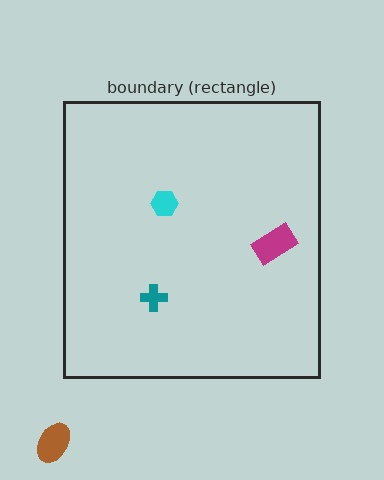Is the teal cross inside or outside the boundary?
Inside.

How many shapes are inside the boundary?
3 inside, 1 outside.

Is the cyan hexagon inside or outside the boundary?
Inside.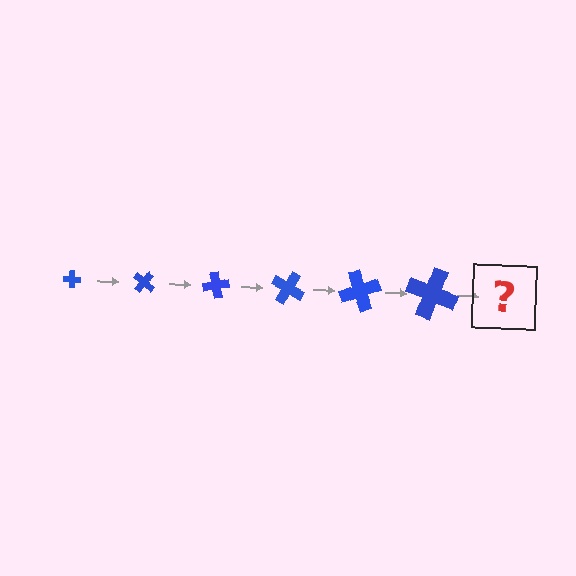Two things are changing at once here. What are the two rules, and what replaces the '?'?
The two rules are that the cross grows larger each step and it rotates 40 degrees each step. The '?' should be a cross, larger than the previous one and rotated 240 degrees from the start.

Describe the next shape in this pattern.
It should be a cross, larger than the previous one and rotated 240 degrees from the start.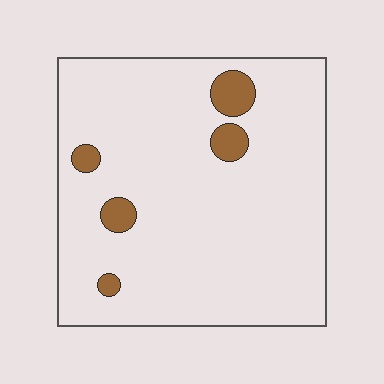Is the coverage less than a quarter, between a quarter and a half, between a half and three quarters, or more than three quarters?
Less than a quarter.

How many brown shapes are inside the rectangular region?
5.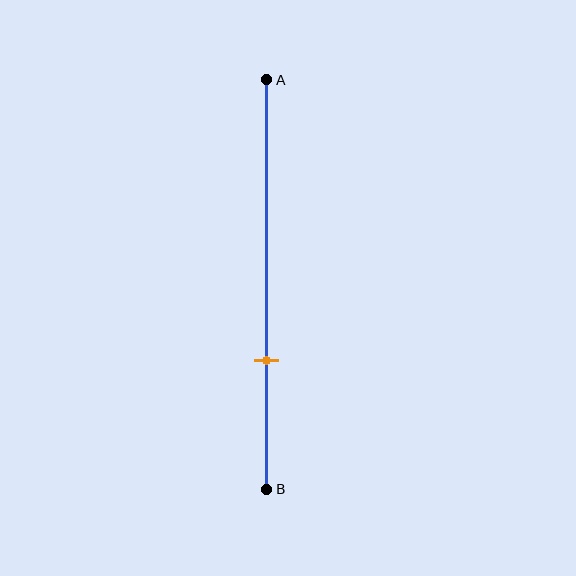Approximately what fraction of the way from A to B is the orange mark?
The orange mark is approximately 70% of the way from A to B.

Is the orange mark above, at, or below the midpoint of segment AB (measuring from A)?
The orange mark is below the midpoint of segment AB.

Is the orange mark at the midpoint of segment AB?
No, the mark is at about 70% from A, not at the 50% midpoint.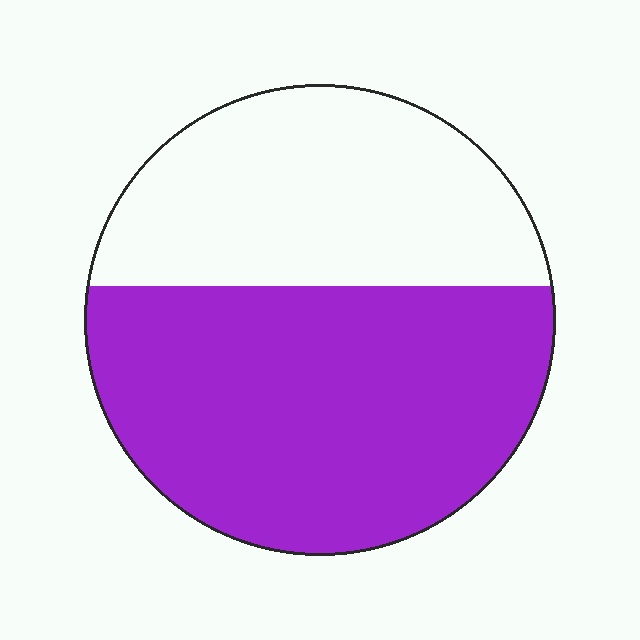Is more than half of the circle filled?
Yes.